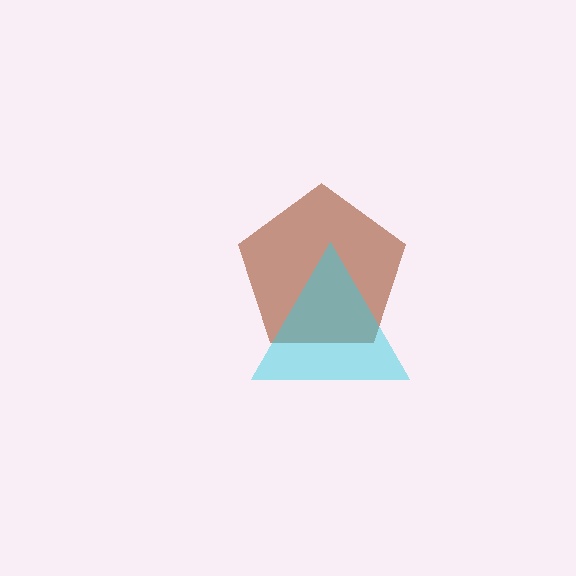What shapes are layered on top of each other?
The layered shapes are: a brown pentagon, a cyan triangle.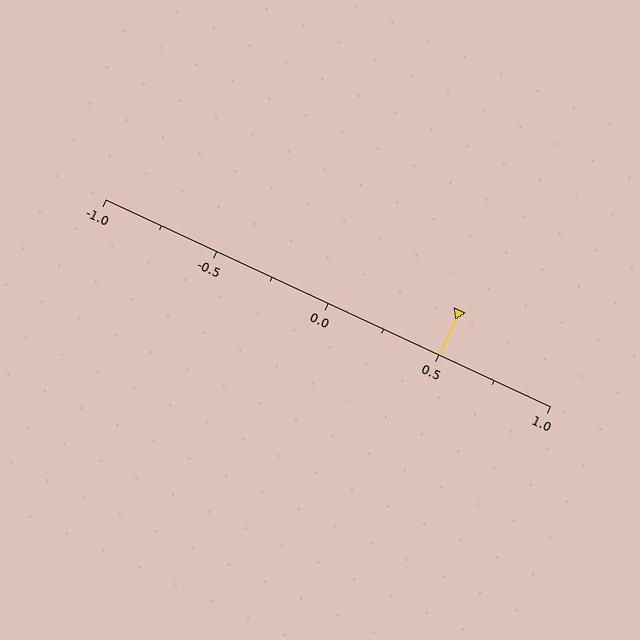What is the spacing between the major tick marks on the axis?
The major ticks are spaced 0.5 apart.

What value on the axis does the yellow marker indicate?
The marker indicates approximately 0.5.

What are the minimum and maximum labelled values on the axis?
The axis runs from -1.0 to 1.0.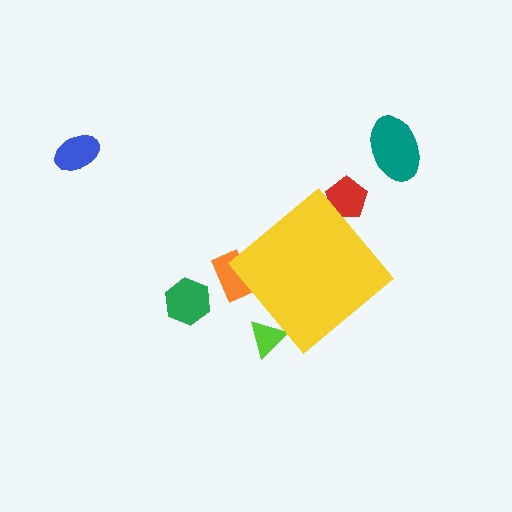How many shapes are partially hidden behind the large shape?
3 shapes are partially hidden.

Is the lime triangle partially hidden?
Yes, the lime triangle is partially hidden behind the yellow diamond.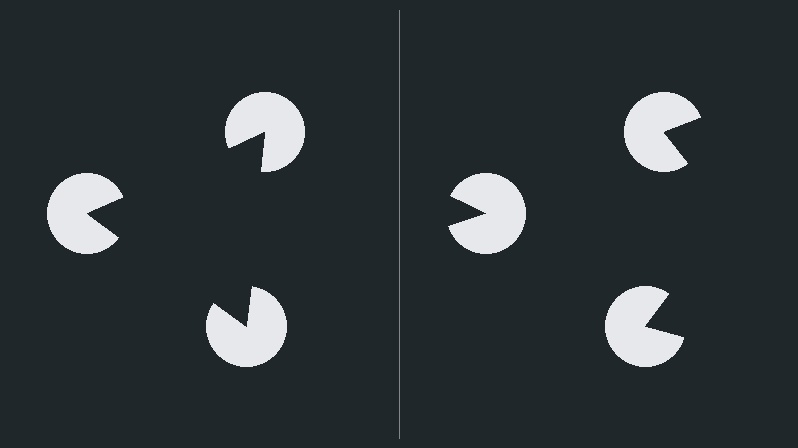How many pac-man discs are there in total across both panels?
6 — 3 on each side.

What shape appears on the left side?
An illusory triangle.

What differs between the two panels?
The pac-man discs are positioned identically on both sides; only the wedge orientations differ. On the left they align to a triangle; on the right they are misaligned.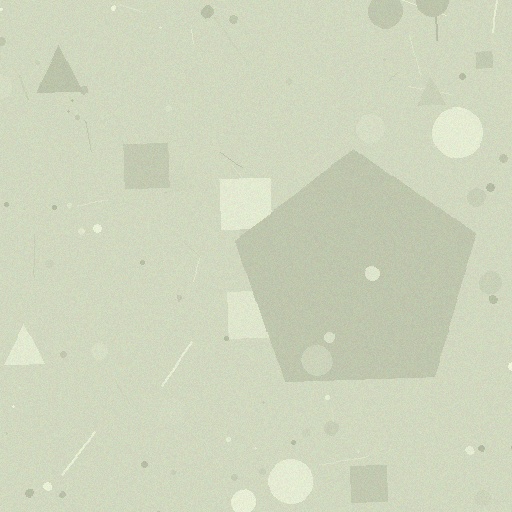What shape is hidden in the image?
A pentagon is hidden in the image.